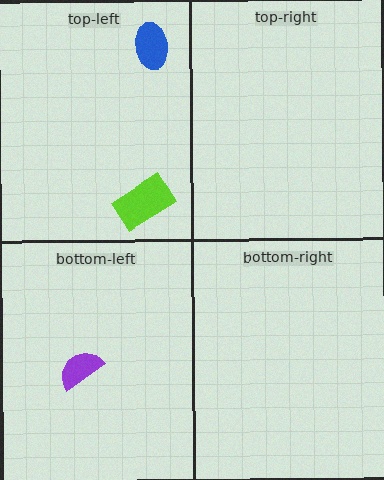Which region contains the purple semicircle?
The bottom-left region.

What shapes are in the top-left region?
The blue ellipse, the lime rectangle.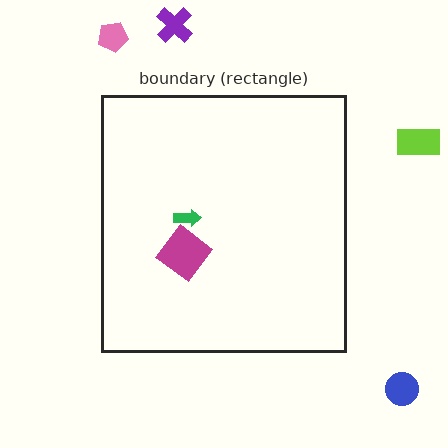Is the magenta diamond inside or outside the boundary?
Inside.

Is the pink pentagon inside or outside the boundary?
Outside.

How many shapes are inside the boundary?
2 inside, 4 outside.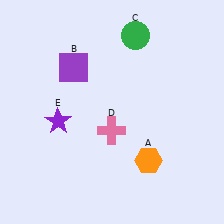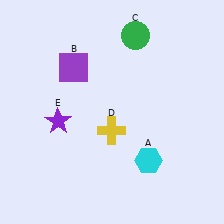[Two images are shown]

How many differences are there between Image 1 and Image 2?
There are 2 differences between the two images.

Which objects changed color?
A changed from orange to cyan. D changed from pink to yellow.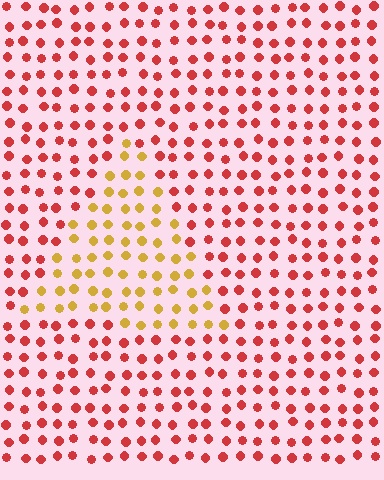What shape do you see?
I see a triangle.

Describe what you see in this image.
The image is filled with small red elements in a uniform arrangement. A triangle-shaped region is visible where the elements are tinted to a slightly different hue, forming a subtle color boundary.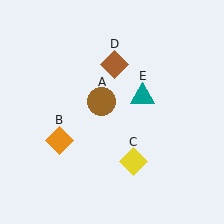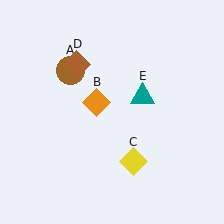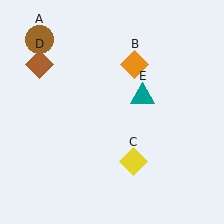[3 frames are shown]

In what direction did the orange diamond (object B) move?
The orange diamond (object B) moved up and to the right.